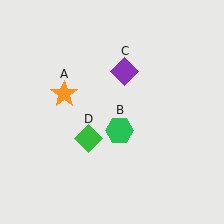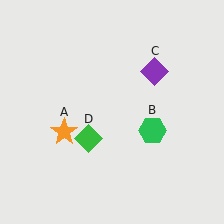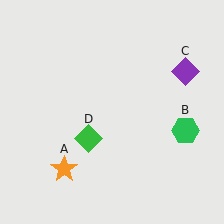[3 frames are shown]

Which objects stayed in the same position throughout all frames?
Green diamond (object D) remained stationary.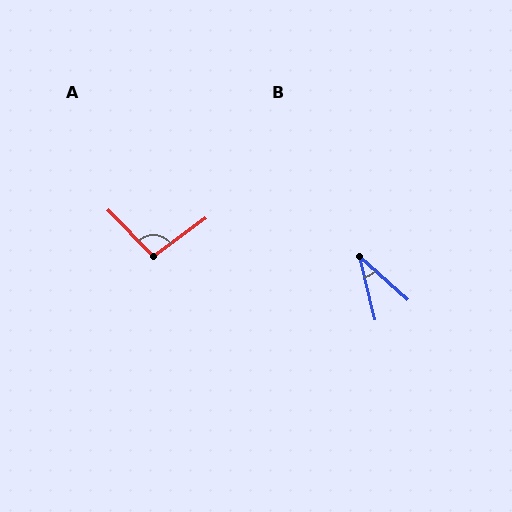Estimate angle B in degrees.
Approximately 34 degrees.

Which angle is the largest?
A, at approximately 98 degrees.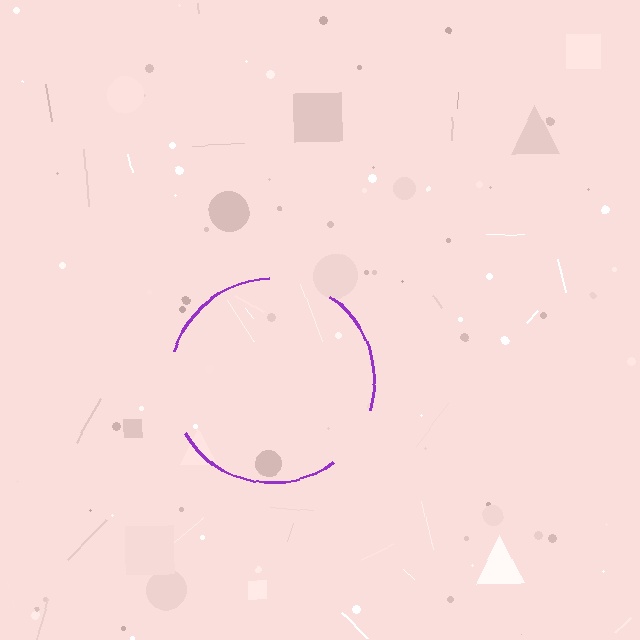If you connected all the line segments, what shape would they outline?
They would outline a circle.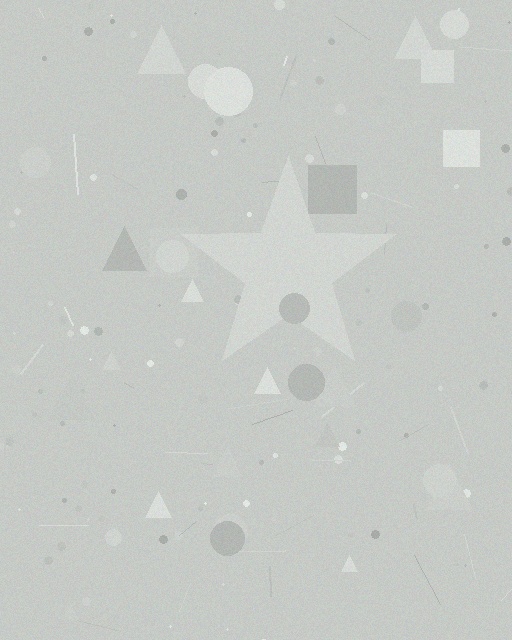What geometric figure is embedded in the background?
A star is embedded in the background.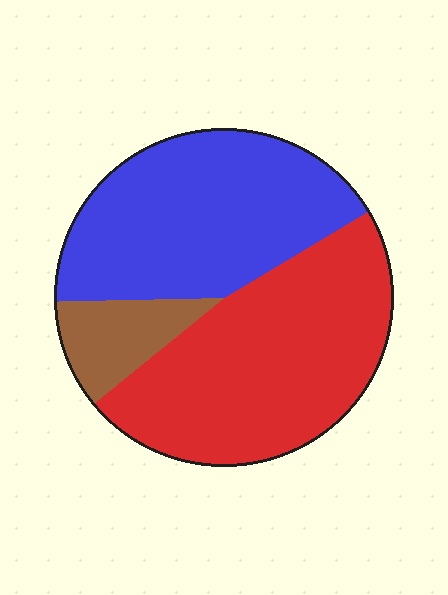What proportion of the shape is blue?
Blue covers roughly 40% of the shape.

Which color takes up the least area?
Brown, at roughly 10%.